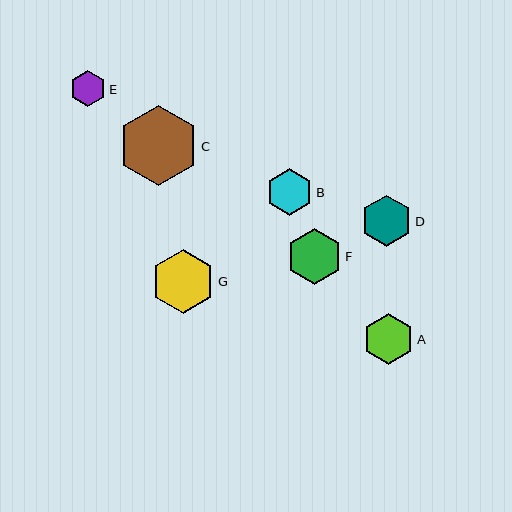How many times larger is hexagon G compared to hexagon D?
Hexagon G is approximately 1.2 times the size of hexagon D.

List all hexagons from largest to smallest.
From largest to smallest: C, G, F, D, A, B, E.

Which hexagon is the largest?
Hexagon C is the largest with a size of approximately 80 pixels.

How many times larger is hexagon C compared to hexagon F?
Hexagon C is approximately 1.4 times the size of hexagon F.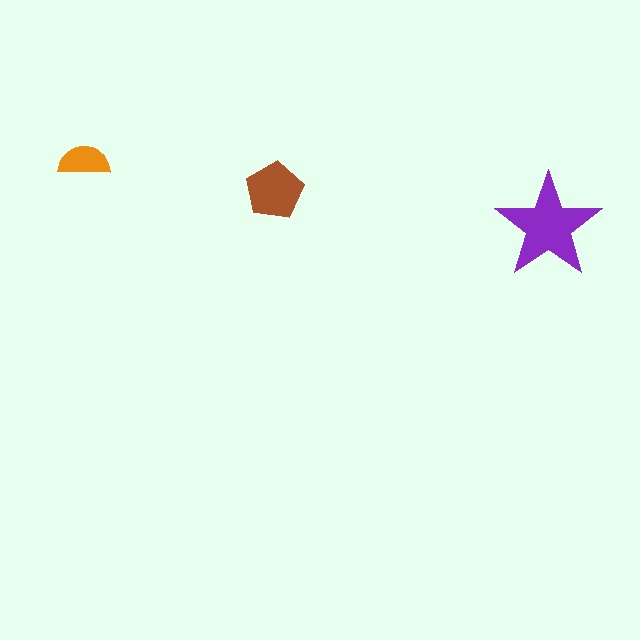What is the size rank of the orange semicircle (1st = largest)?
3rd.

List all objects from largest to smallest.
The purple star, the brown pentagon, the orange semicircle.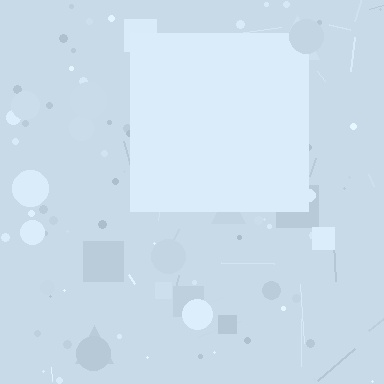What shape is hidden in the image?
A square is hidden in the image.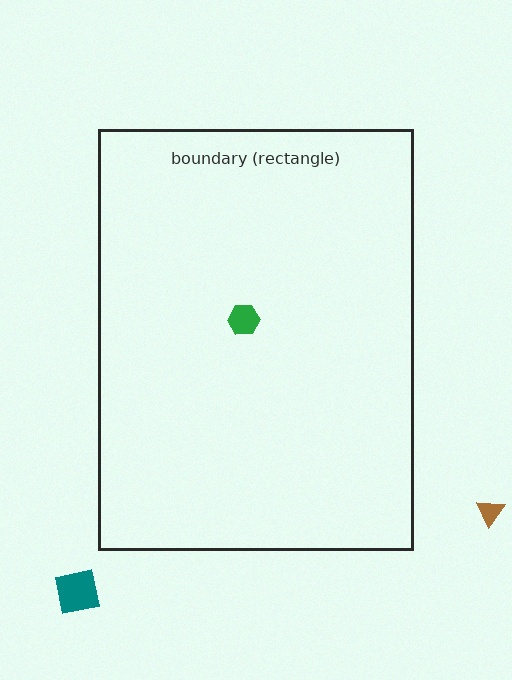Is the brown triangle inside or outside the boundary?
Outside.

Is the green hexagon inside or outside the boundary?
Inside.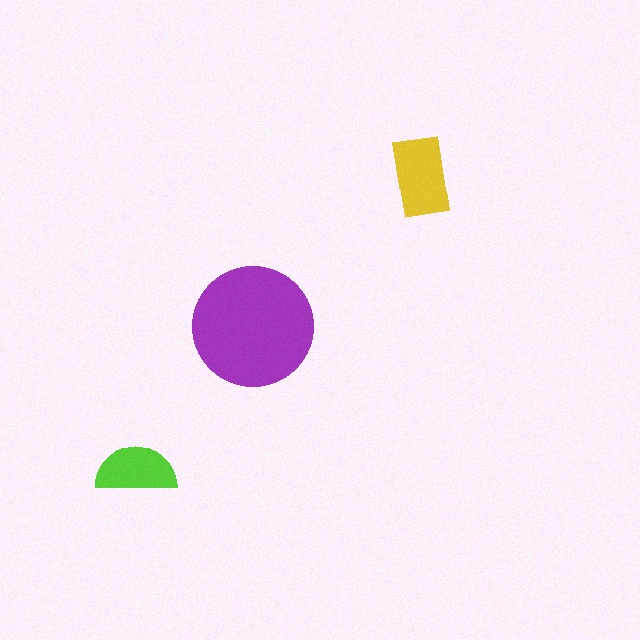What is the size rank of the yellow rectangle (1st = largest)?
2nd.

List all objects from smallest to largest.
The lime semicircle, the yellow rectangle, the purple circle.